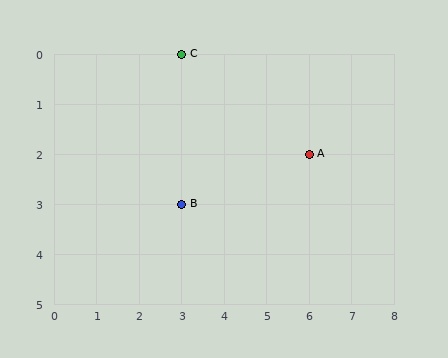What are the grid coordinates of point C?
Point C is at grid coordinates (3, 0).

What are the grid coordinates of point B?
Point B is at grid coordinates (3, 3).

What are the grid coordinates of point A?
Point A is at grid coordinates (6, 2).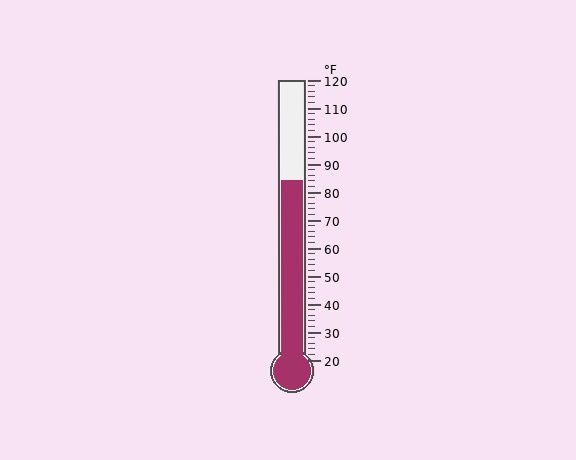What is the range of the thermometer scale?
The thermometer scale ranges from 20°F to 120°F.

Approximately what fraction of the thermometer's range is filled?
The thermometer is filled to approximately 65% of its range.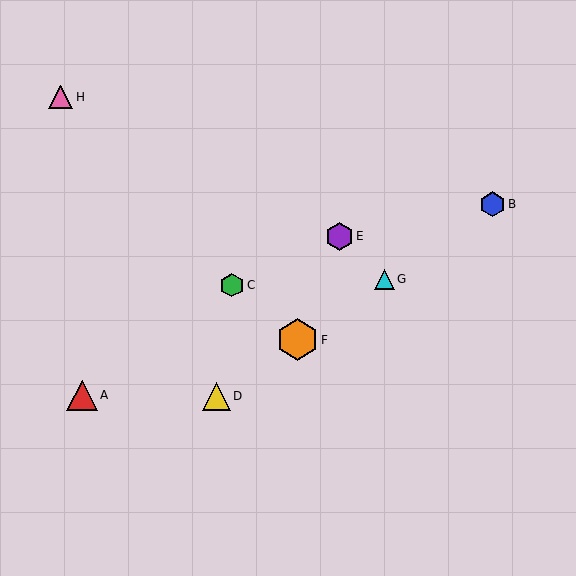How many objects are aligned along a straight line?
4 objects (B, D, F, G) are aligned along a straight line.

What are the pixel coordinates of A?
Object A is at (82, 395).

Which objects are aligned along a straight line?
Objects B, D, F, G are aligned along a straight line.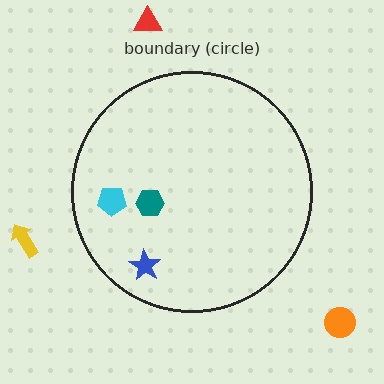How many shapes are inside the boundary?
3 inside, 3 outside.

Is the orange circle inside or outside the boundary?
Outside.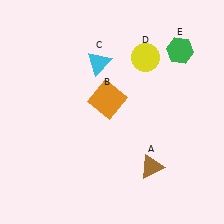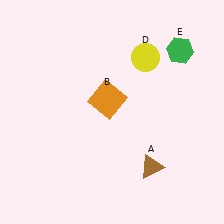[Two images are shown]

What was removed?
The cyan triangle (C) was removed in Image 2.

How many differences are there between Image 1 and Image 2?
There is 1 difference between the two images.